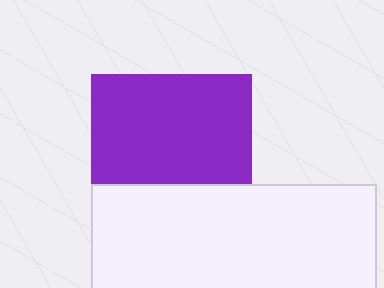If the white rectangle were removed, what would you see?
You would see the complete purple square.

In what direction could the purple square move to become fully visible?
The purple square could move up. That would shift it out from behind the white rectangle entirely.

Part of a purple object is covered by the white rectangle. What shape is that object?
It is a square.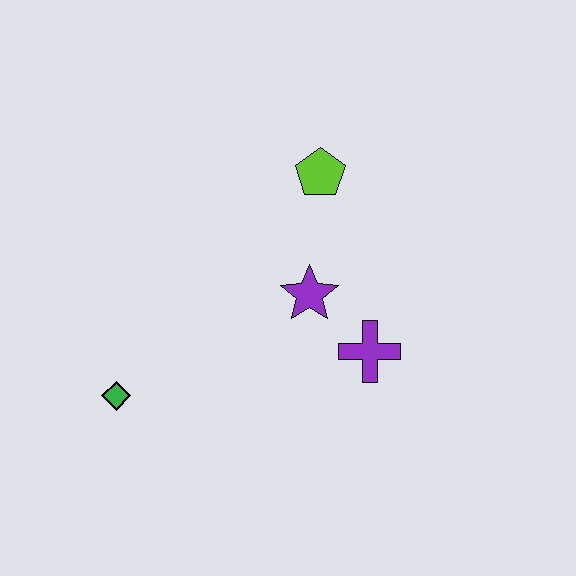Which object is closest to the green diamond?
The purple star is closest to the green diamond.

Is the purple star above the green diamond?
Yes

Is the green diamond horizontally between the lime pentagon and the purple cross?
No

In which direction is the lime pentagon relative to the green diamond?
The lime pentagon is above the green diamond.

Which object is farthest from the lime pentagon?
The green diamond is farthest from the lime pentagon.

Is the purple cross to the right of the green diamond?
Yes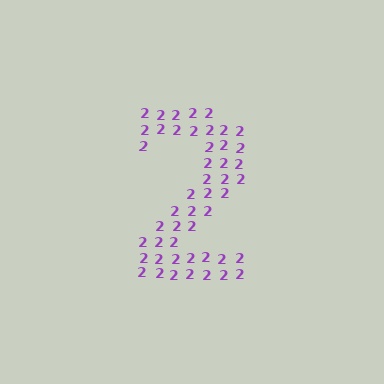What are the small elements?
The small elements are digit 2's.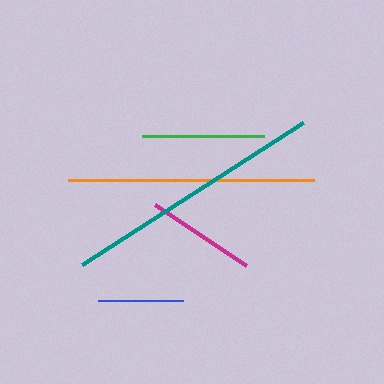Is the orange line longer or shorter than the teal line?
The teal line is longer than the orange line.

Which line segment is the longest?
The teal line is the longest at approximately 262 pixels.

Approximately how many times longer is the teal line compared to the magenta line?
The teal line is approximately 2.4 times the length of the magenta line.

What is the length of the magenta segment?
The magenta segment is approximately 109 pixels long.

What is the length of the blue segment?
The blue segment is approximately 85 pixels long.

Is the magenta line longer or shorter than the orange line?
The orange line is longer than the magenta line.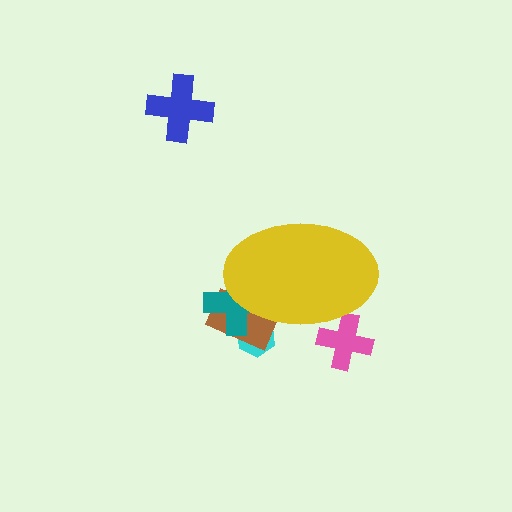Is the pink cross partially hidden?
Yes, the pink cross is partially hidden behind the yellow ellipse.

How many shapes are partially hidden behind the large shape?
4 shapes are partially hidden.